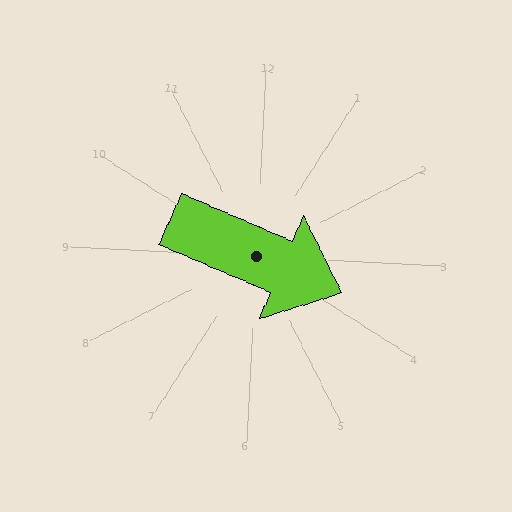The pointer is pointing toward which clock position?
Roughly 4 o'clock.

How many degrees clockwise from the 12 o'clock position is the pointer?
Approximately 110 degrees.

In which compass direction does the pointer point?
East.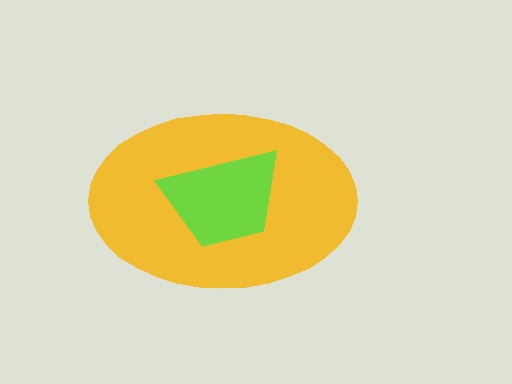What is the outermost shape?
The yellow ellipse.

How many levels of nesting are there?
2.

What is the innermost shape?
The lime trapezoid.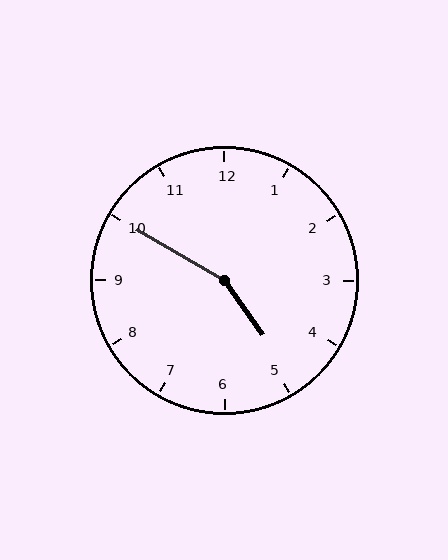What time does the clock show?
4:50.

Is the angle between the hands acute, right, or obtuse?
It is obtuse.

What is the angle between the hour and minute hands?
Approximately 155 degrees.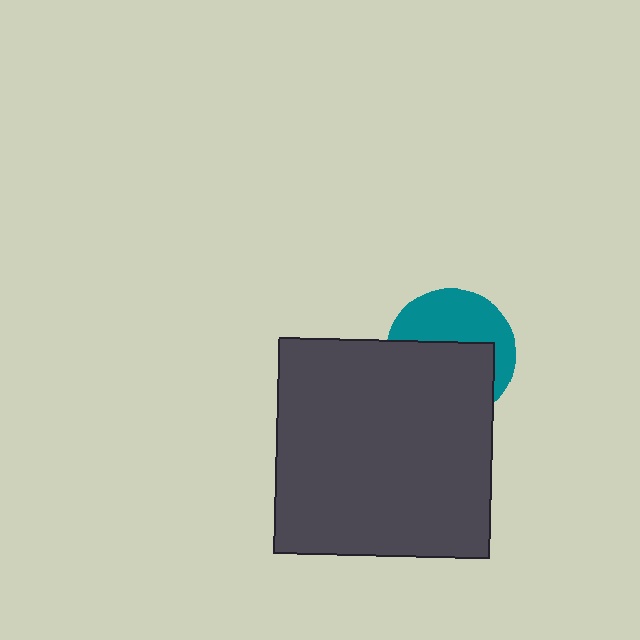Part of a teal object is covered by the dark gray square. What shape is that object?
It is a circle.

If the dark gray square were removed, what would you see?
You would see the complete teal circle.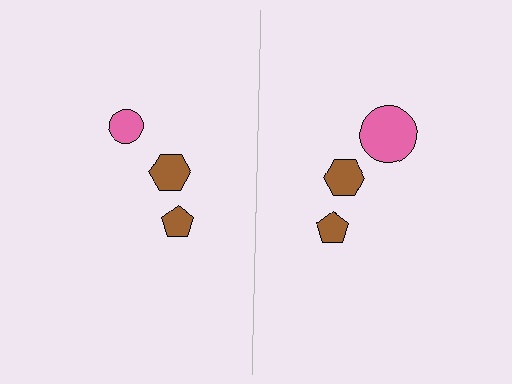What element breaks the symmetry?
The pink circle on the right side has a different size than its mirror counterpart.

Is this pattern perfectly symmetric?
No, the pattern is not perfectly symmetric. The pink circle on the right side has a different size than its mirror counterpart.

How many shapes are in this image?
There are 6 shapes in this image.